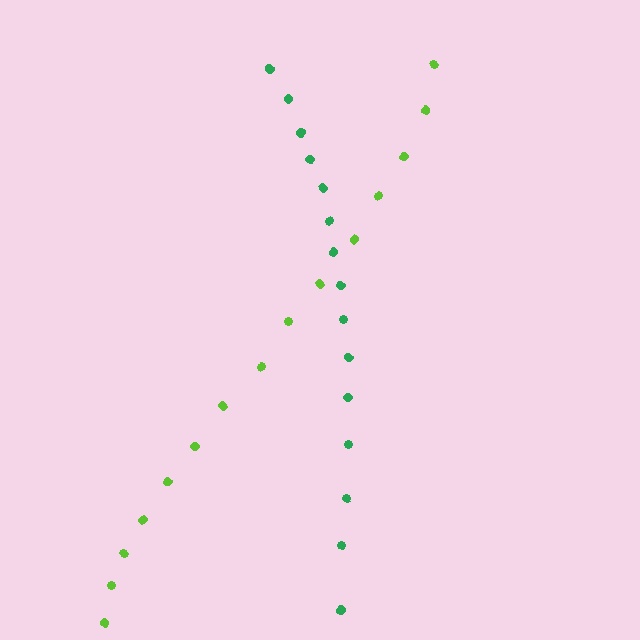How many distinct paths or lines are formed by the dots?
There are 2 distinct paths.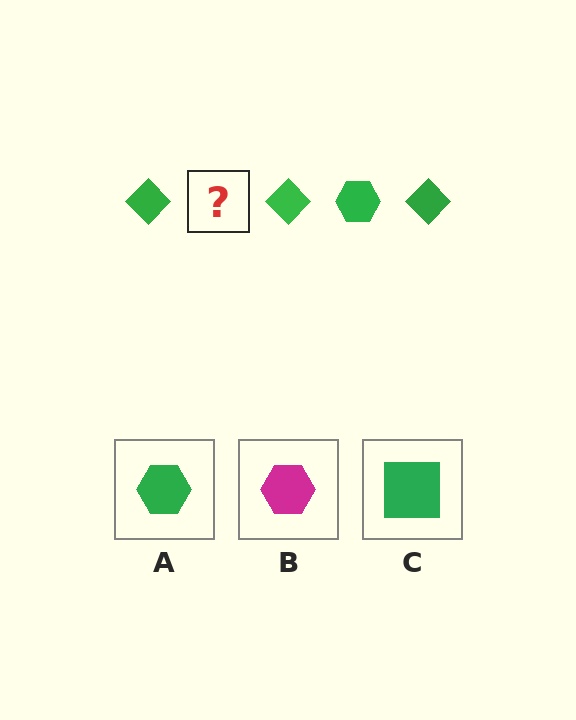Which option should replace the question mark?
Option A.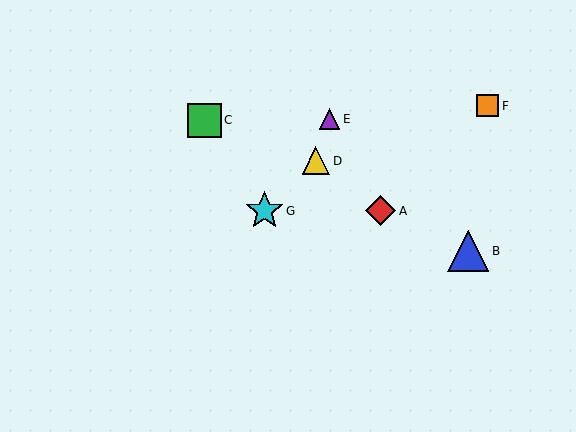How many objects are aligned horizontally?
2 objects (A, G) are aligned horizontally.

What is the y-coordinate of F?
Object F is at y≈106.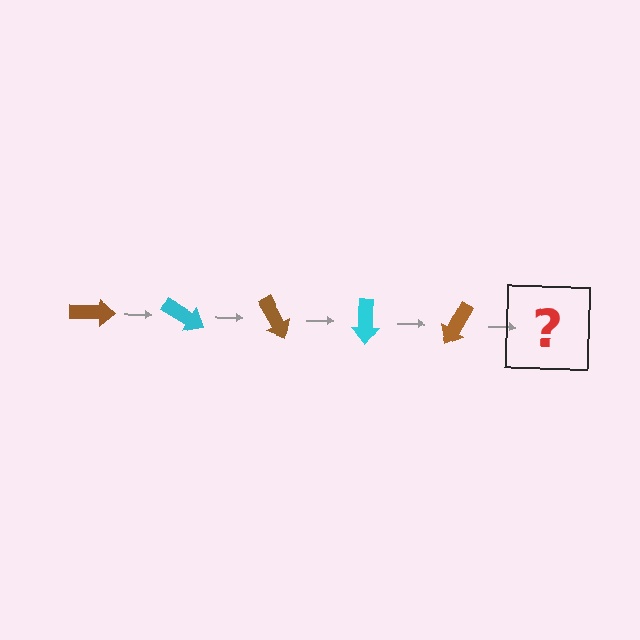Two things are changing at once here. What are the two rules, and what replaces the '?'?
The two rules are that it rotates 30 degrees each step and the color cycles through brown and cyan. The '?' should be a cyan arrow, rotated 150 degrees from the start.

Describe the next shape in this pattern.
It should be a cyan arrow, rotated 150 degrees from the start.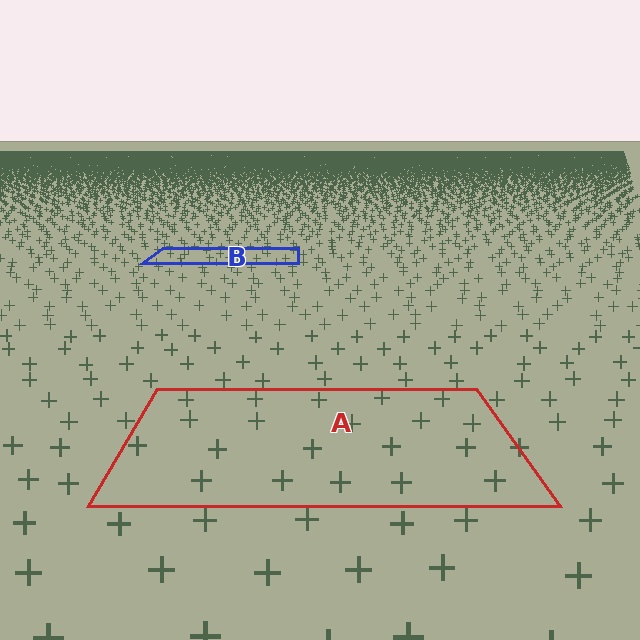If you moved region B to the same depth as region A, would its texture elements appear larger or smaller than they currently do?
They would appear larger. At a closer depth, the same texture elements are projected at a bigger on-screen size.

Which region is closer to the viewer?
Region A is closer. The texture elements there are larger and more spread out.